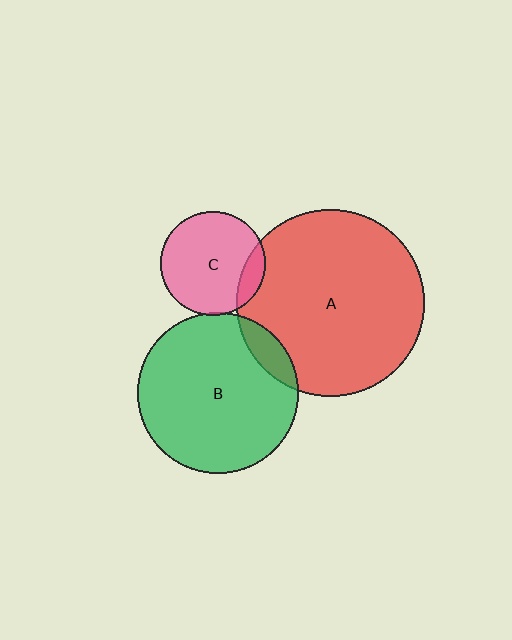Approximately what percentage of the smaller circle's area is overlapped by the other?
Approximately 15%.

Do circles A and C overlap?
Yes.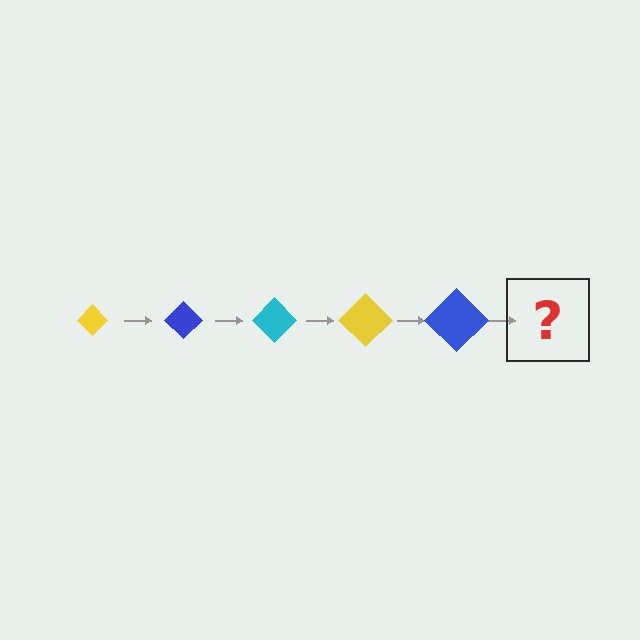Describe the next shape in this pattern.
It should be a cyan diamond, larger than the previous one.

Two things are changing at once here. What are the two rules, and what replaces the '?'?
The two rules are that the diamond grows larger each step and the color cycles through yellow, blue, and cyan. The '?' should be a cyan diamond, larger than the previous one.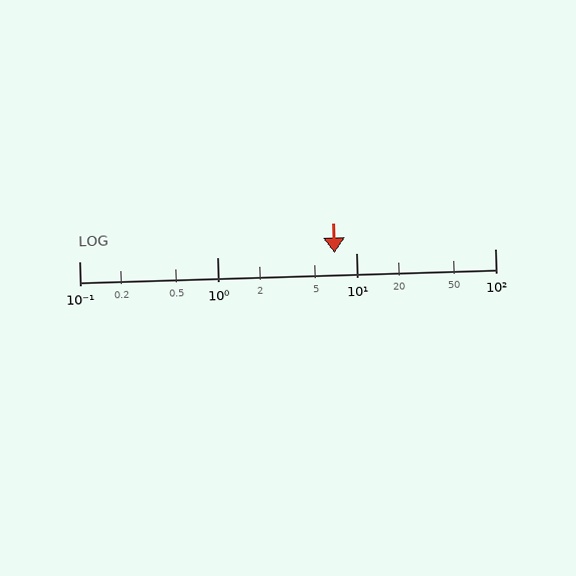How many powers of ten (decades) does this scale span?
The scale spans 3 decades, from 0.1 to 100.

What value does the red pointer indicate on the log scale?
The pointer indicates approximately 7.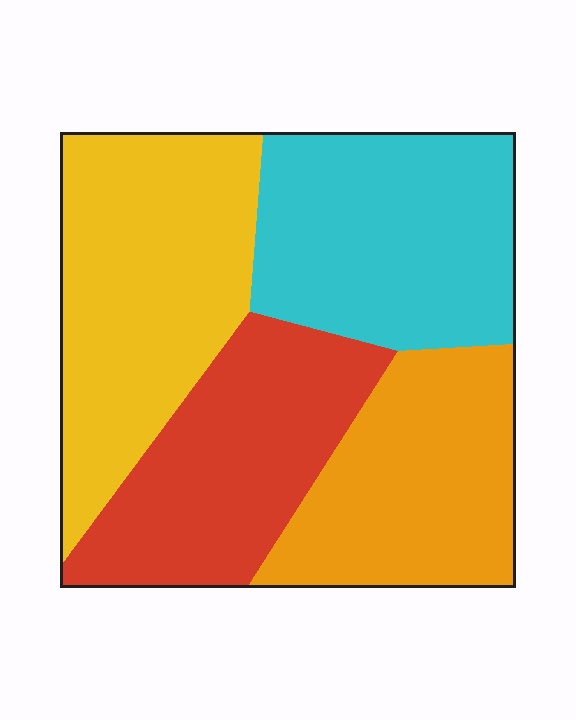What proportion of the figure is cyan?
Cyan takes up between a quarter and a half of the figure.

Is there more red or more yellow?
Yellow.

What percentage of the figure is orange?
Orange covers around 20% of the figure.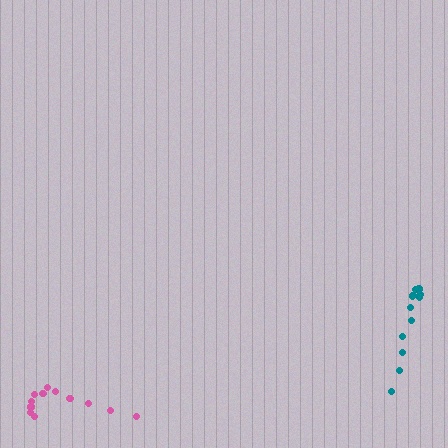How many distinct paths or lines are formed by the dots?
There are 2 distinct paths.